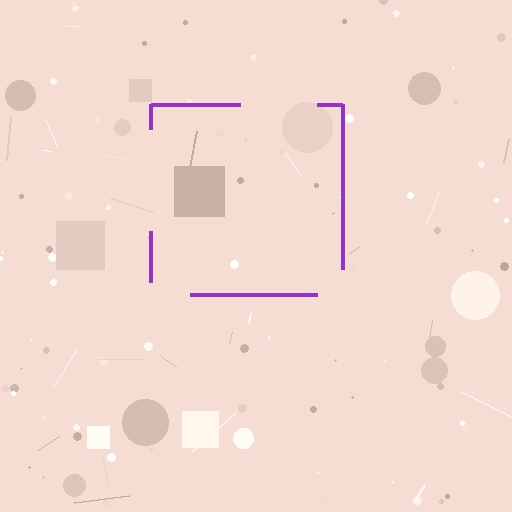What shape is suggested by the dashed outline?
The dashed outline suggests a square.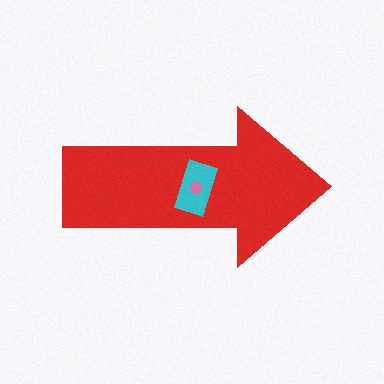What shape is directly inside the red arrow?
The cyan rectangle.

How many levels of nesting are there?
3.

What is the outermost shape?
The red arrow.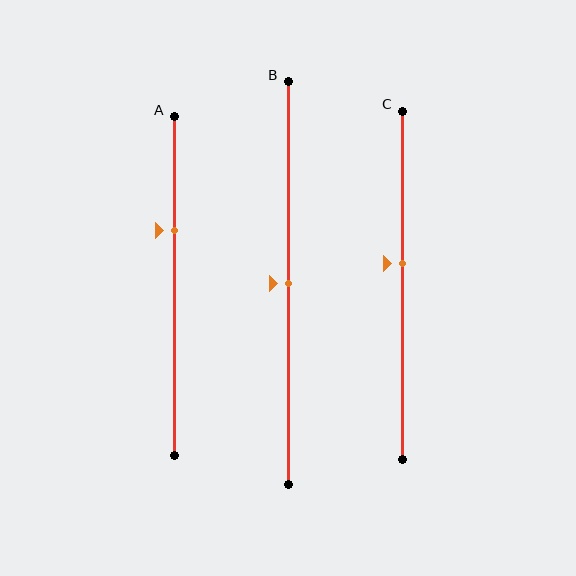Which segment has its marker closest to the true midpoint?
Segment B has its marker closest to the true midpoint.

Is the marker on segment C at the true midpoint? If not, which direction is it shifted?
No, the marker on segment C is shifted upward by about 6% of the segment length.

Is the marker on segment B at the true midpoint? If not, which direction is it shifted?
Yes, the marker on segment B is at the true midpoint.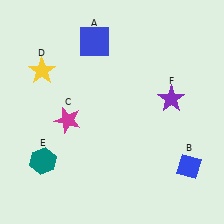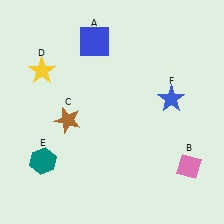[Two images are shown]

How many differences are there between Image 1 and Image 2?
There are 3 differences between the two images.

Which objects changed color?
B changed from blue to pink. C changed from magenta to brown. F changed from purple to blue.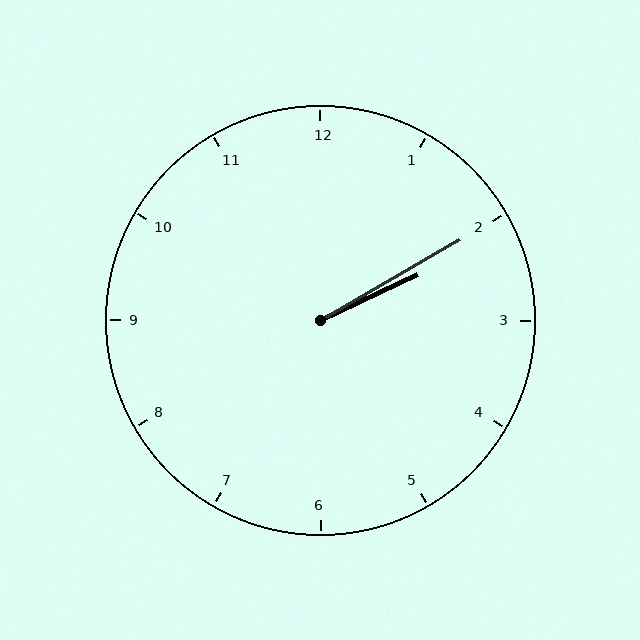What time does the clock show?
2:10.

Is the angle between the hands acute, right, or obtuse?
It is acute.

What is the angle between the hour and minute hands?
Approximately 5 degrees.